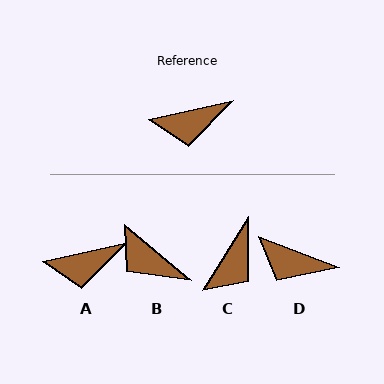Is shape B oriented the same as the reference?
No, it is off by about 53 degrees.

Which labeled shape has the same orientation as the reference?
A.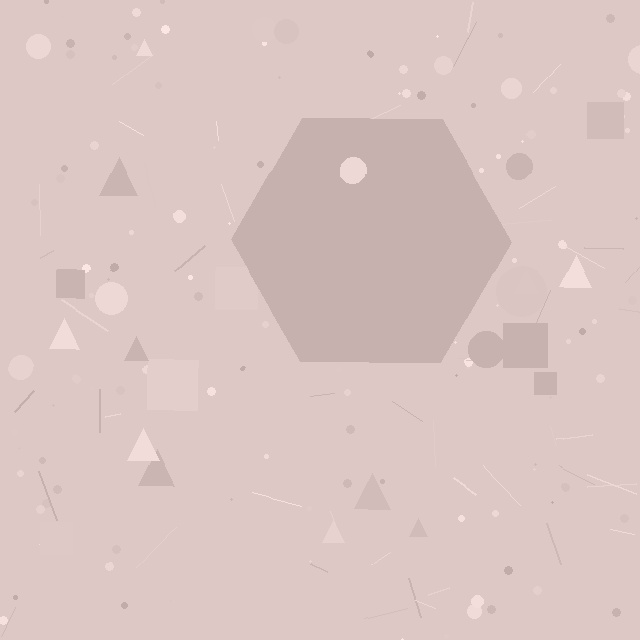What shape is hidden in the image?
A hexagon is hidden in the image.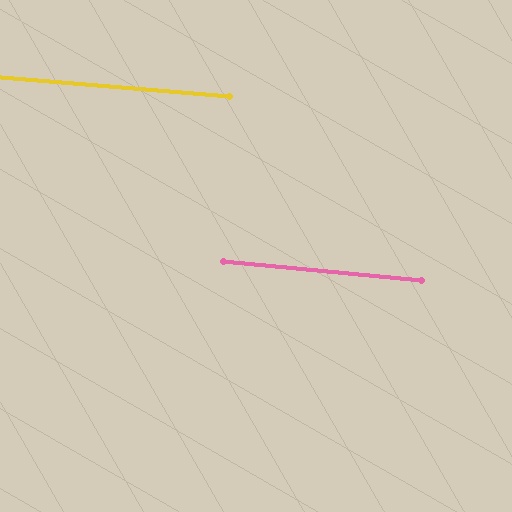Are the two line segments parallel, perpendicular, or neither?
Parallel — their directions differ by only 0.5°.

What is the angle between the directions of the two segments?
Approximately 0 degrees.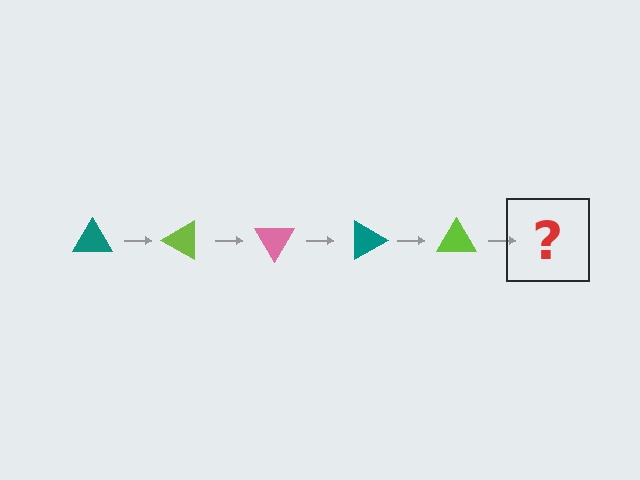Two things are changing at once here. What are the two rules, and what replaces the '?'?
The two rules are that it rotates 30 degrees each step and the color cycles through teal, lime, and pink. The '?' should be a pink triangle, rotated 150 degrees from the start.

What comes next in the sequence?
The next element should be a pink triangle, rotated 150 degrees from the start.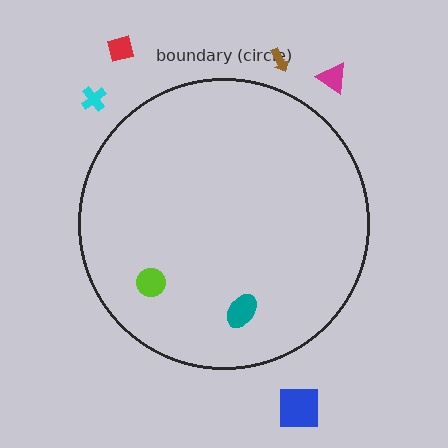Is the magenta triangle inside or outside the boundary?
Outside.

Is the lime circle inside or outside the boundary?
Inside.